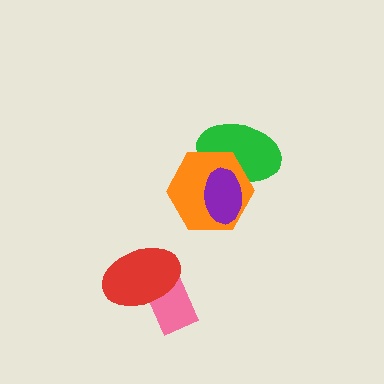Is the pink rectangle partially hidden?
Yes, it is partially covered by another shape.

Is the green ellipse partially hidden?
Yes, it is partially covered by another shape.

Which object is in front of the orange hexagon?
The purple ellipse is in front of the orange hexagon.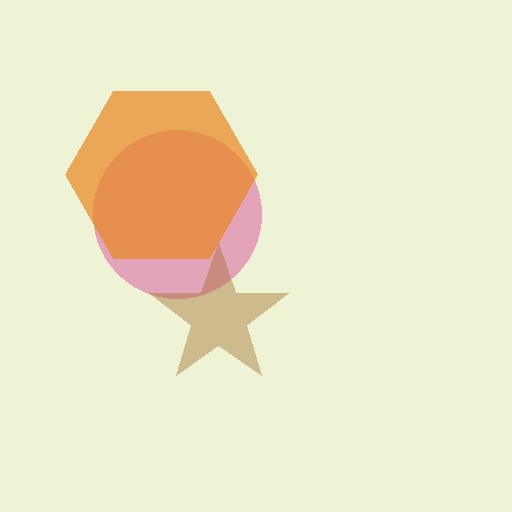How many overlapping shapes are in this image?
There are 3 overlapping shapes in the image.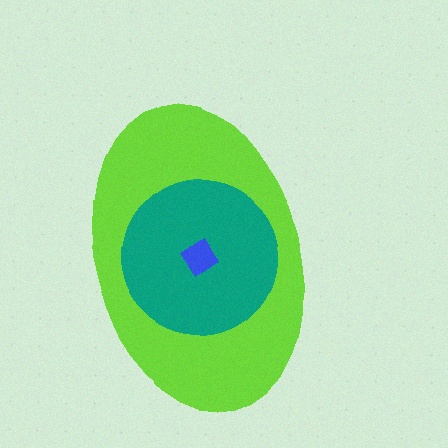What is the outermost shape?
The lime ellipse.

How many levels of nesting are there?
3.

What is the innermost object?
The blue diamond.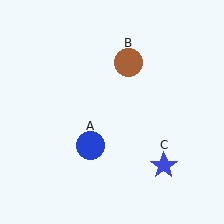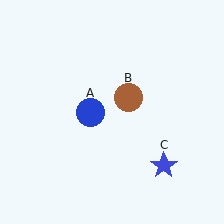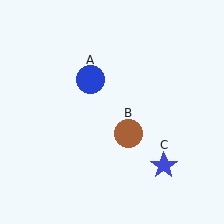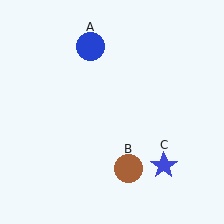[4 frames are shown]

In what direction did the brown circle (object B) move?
The brown circle (object B) moved down.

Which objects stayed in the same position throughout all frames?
Blue star (object C) remained stationary.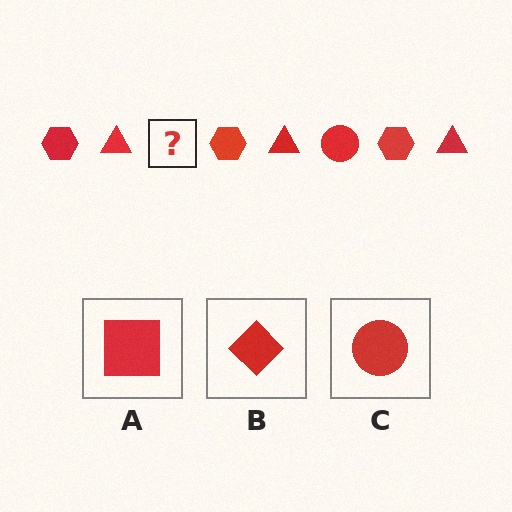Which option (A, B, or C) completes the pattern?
C.